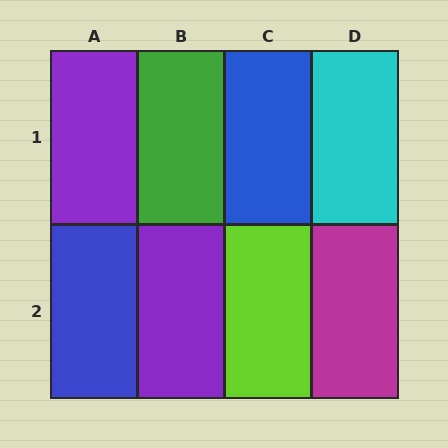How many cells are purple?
2 cells are purple.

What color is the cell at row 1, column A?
Purple.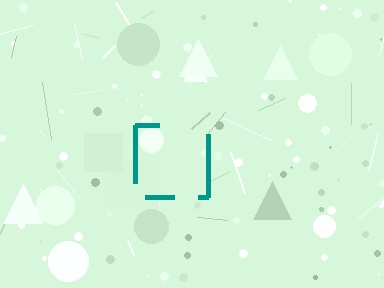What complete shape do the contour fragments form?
The contour fragments form a square.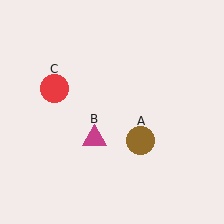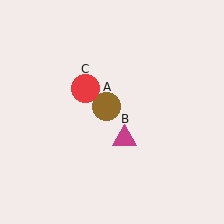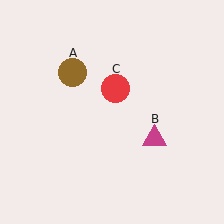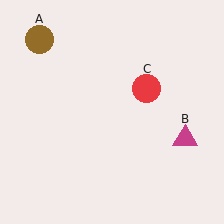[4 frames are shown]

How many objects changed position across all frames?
3 objects changed position: brown circle (object A), magenta triangle (object B), red circle (object C).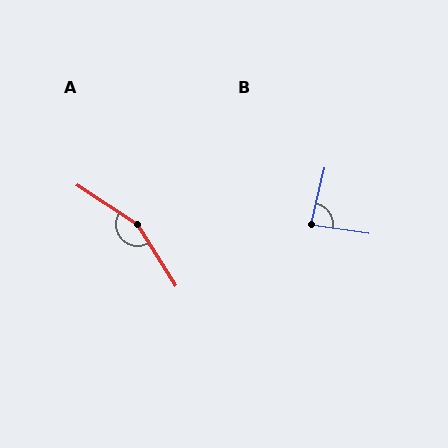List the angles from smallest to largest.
B (86°), A (155°).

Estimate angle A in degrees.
Approximately 155 degrees.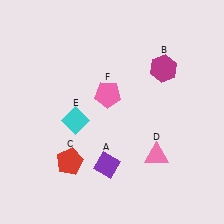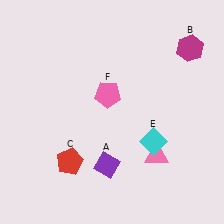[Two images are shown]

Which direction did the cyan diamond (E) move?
The cyan diamond (E) moved right.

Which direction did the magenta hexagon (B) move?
The magenta hexagon (B) moved right.